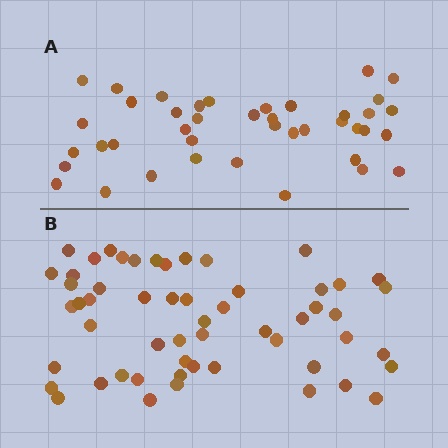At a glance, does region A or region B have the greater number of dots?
Region B (the bottom region) has more dots.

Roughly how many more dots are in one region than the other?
Region B has approximately 15 more dots than region A.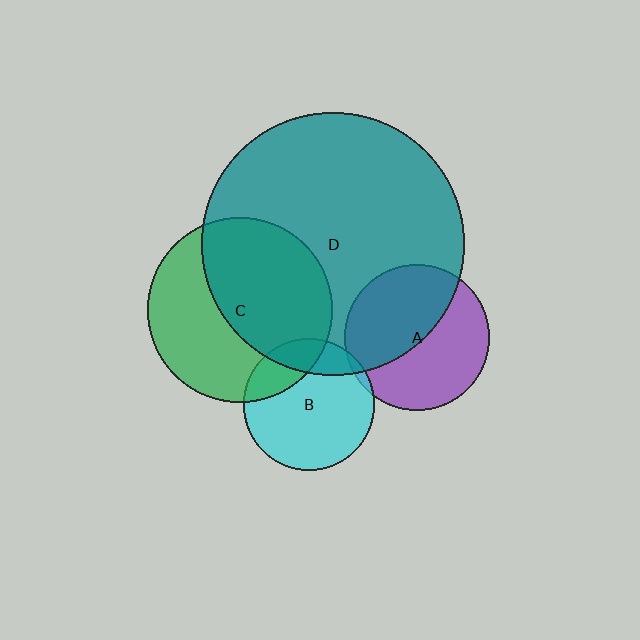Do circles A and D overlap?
Yes.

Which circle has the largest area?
Circle D (teal).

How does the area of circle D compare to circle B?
Approximately 4.0 times.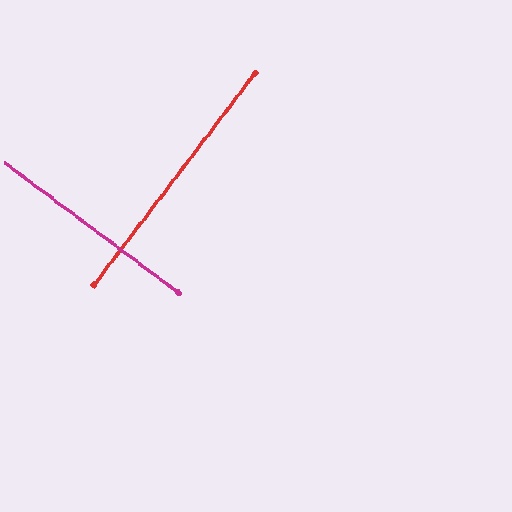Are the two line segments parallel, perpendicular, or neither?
Perpendicular — they meet at approximately 89°.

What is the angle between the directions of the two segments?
Approximately 89 degrees.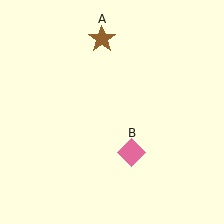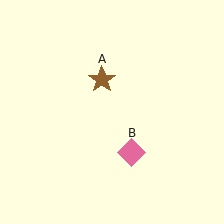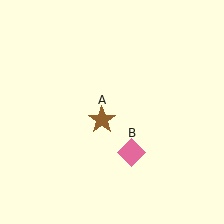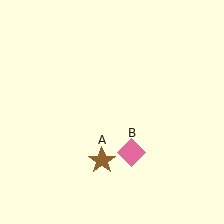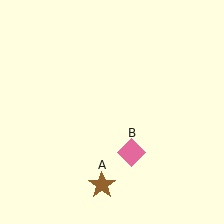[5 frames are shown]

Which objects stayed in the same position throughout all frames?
Pink diamond (object B) remained stationary.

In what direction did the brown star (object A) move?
The brown star (object A) moved down.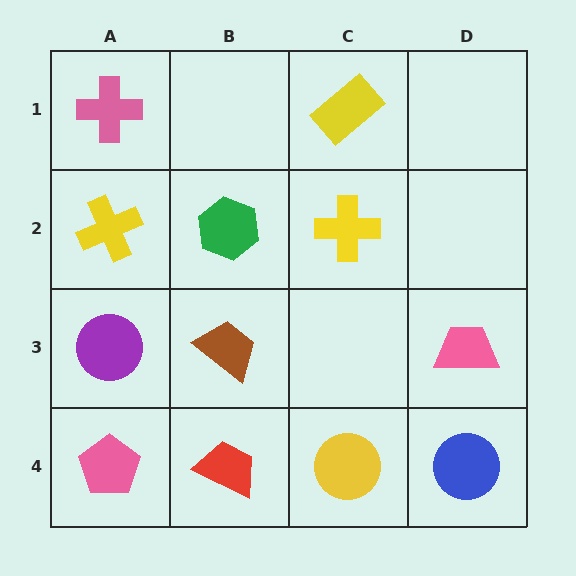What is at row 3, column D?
A pink trapezoid.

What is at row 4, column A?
A pink pentagon.